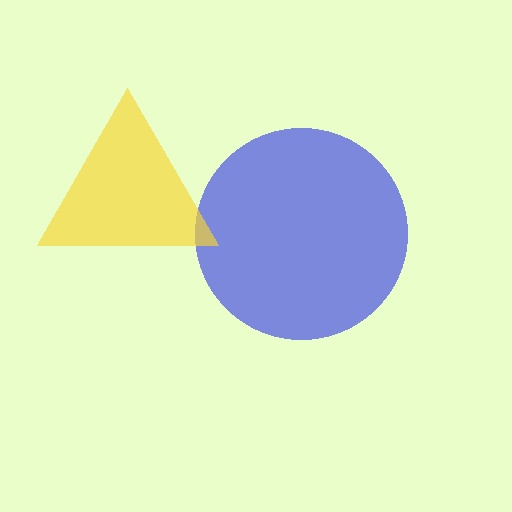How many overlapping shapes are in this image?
There are 2 overlapping shapes in the image.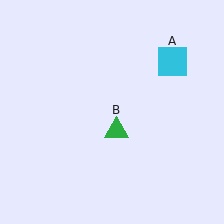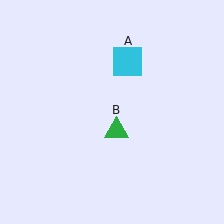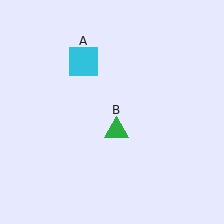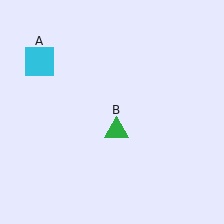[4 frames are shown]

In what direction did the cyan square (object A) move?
The cyan square (object A) moved left.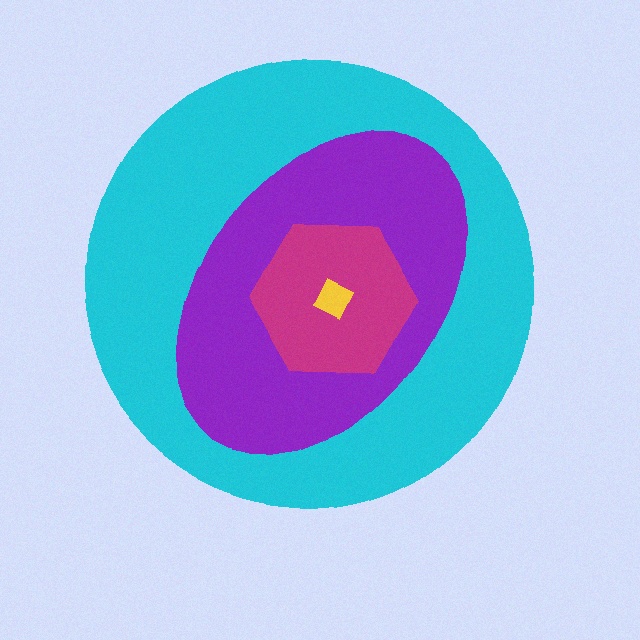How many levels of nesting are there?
4.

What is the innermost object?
The yellow diamond.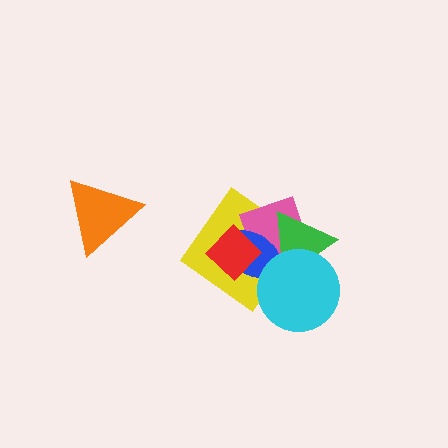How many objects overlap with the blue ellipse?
5 objects overlap with the blue ellipse.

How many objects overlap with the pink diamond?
5 objects overlap with the pink diamond.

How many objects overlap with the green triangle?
4 objects overlap with the green triangle.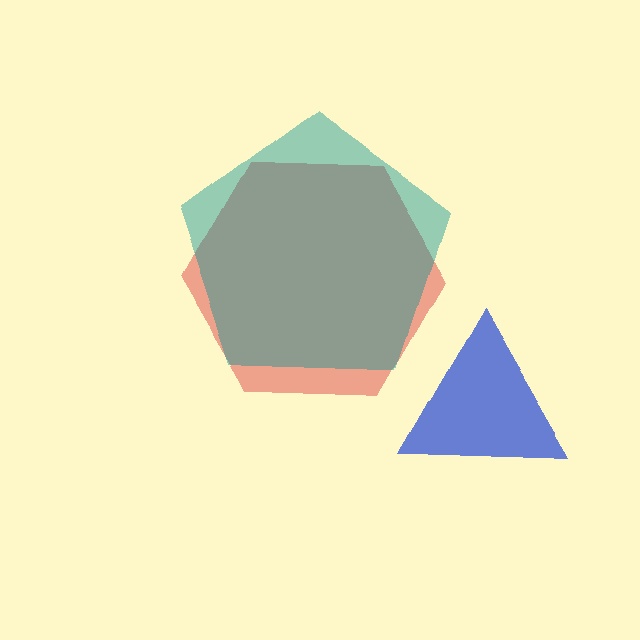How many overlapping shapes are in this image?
There are 3 overlapping shapes in the image.